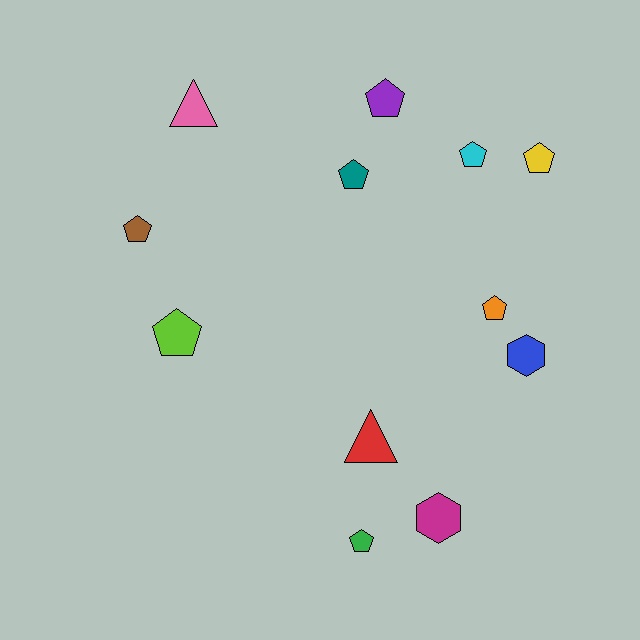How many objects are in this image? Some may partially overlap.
There are 12 objects.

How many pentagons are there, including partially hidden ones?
There are 8 pentagons.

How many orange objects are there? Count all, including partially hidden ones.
There is 1 orange object.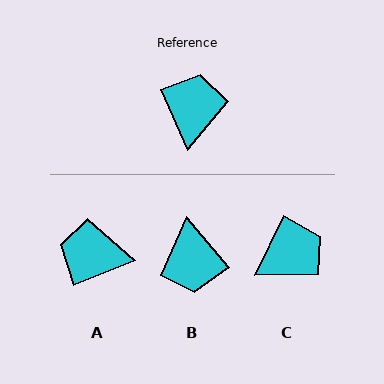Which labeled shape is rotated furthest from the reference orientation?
B, about 164 degrees away.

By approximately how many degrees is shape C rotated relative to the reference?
Approximately 50 degrees clockwise.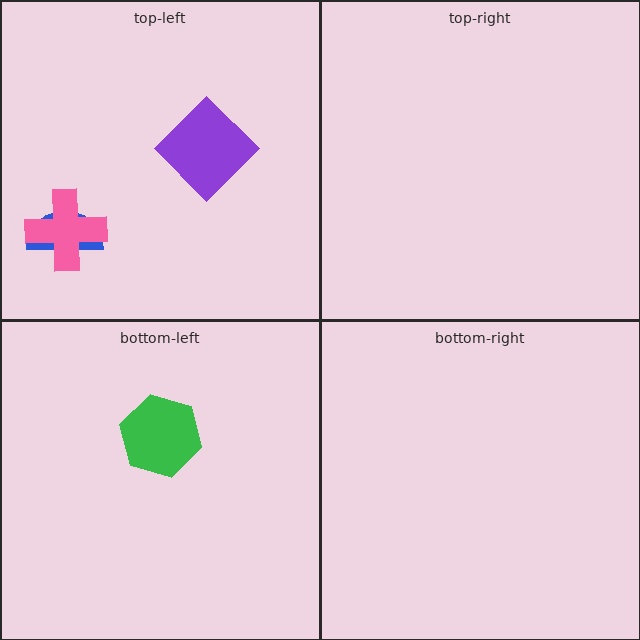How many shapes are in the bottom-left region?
1.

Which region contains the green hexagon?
The bottom-left region.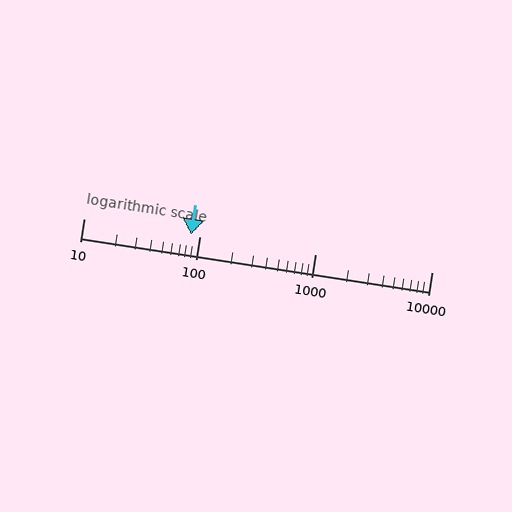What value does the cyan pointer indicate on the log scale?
The pointer indicates approximately 84.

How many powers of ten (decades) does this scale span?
The scale spans 3 decades, from 10 to 10000.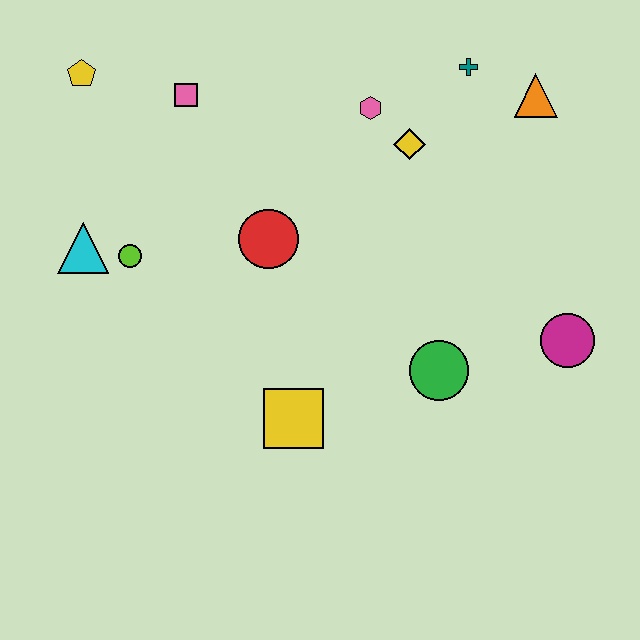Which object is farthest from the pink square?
The magenta circle is farthest from the pink square.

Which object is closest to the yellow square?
The green circle is closest to the yellow square.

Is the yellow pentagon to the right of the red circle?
No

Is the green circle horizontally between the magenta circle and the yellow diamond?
Yes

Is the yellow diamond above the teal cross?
No